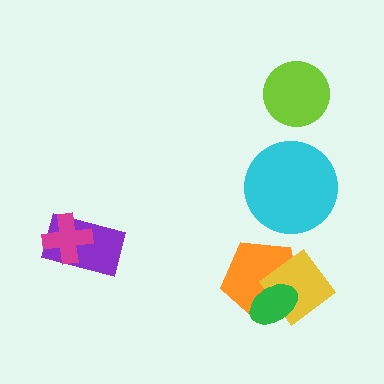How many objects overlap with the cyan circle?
0 objects overlap with the cyan circle.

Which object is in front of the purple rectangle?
The magenta cross is in front of the purple rectangle.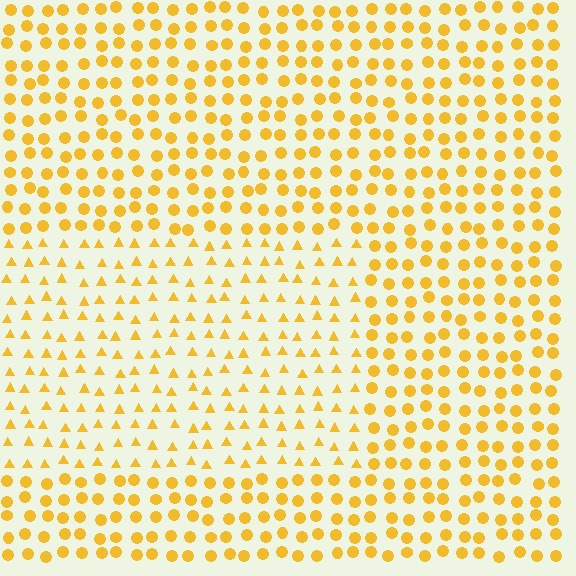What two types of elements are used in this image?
The image uses triangles inside the rectangle region and circles outside it.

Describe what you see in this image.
The image is filled with small yellow elements arranged in a uniform grid. A rectangle-shaped region contains triangles, while the surrounding area contains circles. The boundary is defined purely by the change in element shape.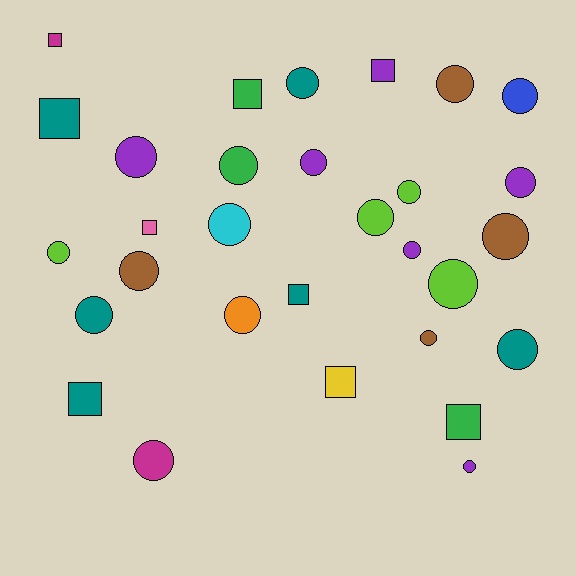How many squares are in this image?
There are 9 squares.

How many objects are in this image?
There are 30 objects.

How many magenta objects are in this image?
There are 2 magenta objects.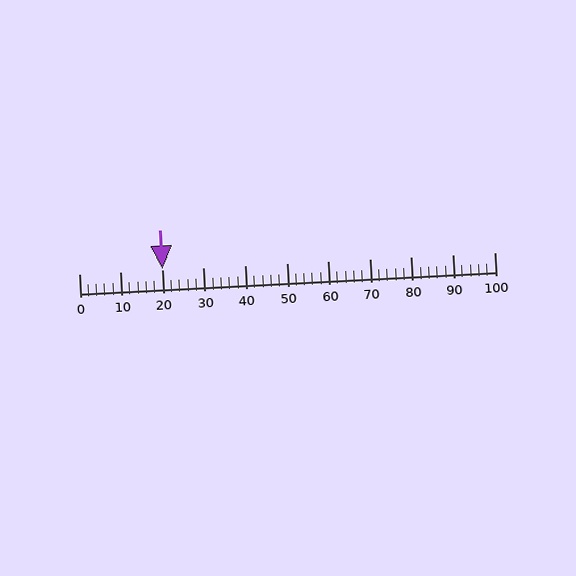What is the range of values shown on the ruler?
The ruler shows values from 0 to 100.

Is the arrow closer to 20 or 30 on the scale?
The arrow is closer to 20.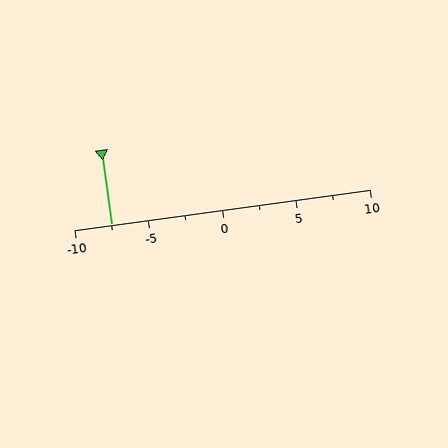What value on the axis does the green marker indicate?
The marker indicates approximately -7.5.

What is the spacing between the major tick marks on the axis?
The major ticks are spaced 5 apart.